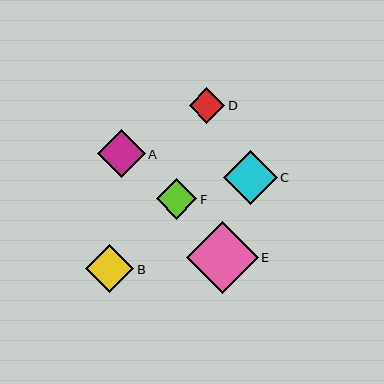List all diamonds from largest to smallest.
From largest to smallest: E, C, B, A, F, D.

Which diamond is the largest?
Diamond E is the largest with a size of approximately 72 pixels.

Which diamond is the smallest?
Diamond D is the smallest with a size of approximately 35 pixels.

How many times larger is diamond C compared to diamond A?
Diamond C is approximately 1.1 times the size of diamond A.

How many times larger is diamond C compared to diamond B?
Diamond C is approximately 1.1 times the size of diamond B.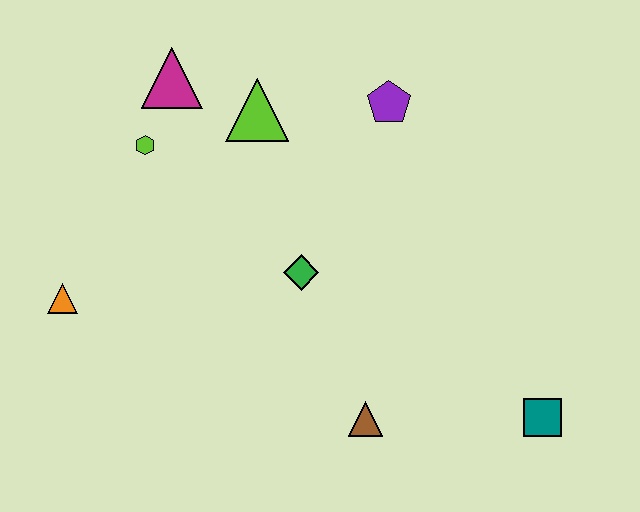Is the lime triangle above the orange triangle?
Yes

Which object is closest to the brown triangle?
The green diamond is closest to the brown triangle.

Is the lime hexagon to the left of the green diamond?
Yes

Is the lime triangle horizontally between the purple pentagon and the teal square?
No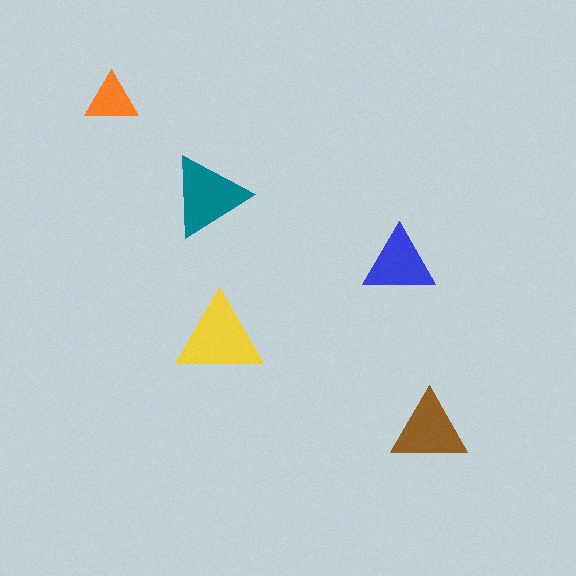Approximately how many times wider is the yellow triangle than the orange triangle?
About 1.5 times wider.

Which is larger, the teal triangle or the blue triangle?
The teal one.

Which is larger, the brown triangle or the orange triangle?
The brown one.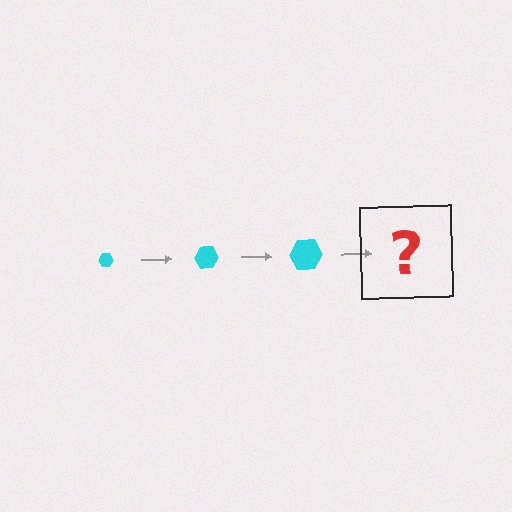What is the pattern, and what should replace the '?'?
The pattern is that the hexagon gets progressively larger each step. The '?' should be a cyan hexagon, larger than the previous one.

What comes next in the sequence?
The next element should be a cyan hexagon, larger than the previous one.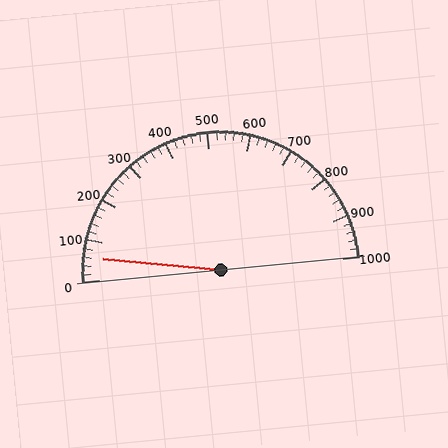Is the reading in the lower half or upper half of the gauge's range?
The reading is in the lower half of the range (0 to 1000).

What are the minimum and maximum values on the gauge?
The gauge ranges from 0 to 1000.